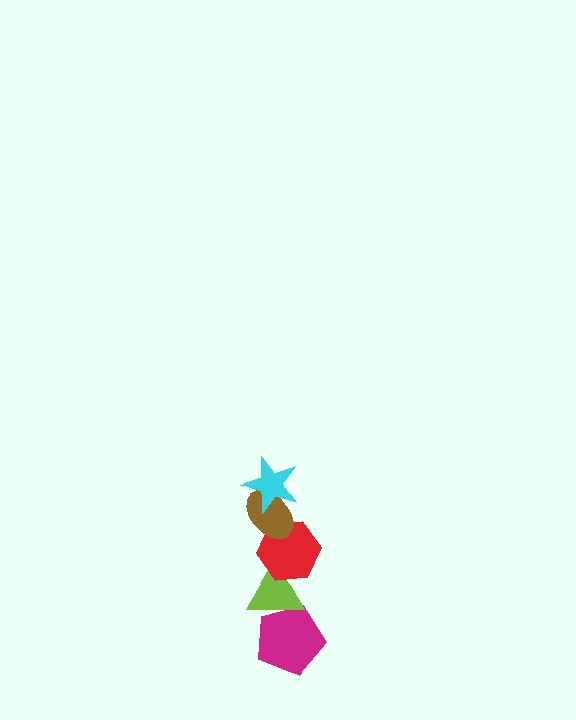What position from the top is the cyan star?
The cyan star is 1st from the top.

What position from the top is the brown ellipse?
The brown ellipse is 2nd from the top.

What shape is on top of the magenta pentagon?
The lime triangle is on top of the magenta pentagon.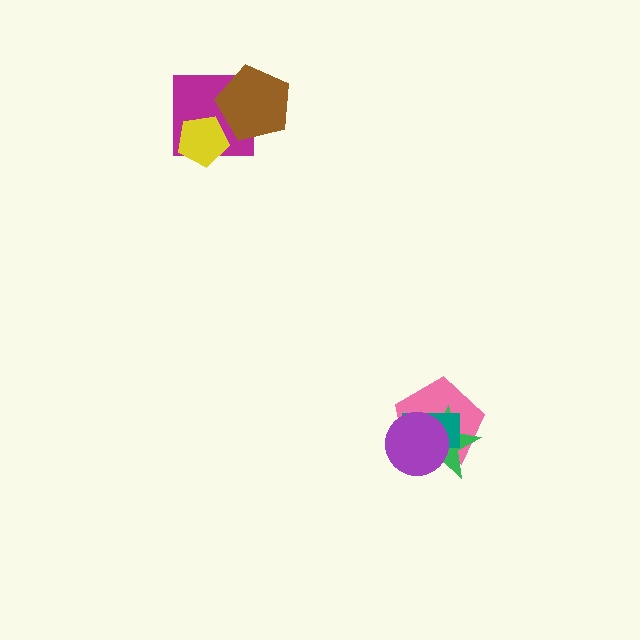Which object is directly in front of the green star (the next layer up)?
The teal rectangle is directly in front of the green star.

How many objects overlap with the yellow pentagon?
1 object overlaps with the yellow pentagon.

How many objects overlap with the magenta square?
2 objects overlap with the magenta square.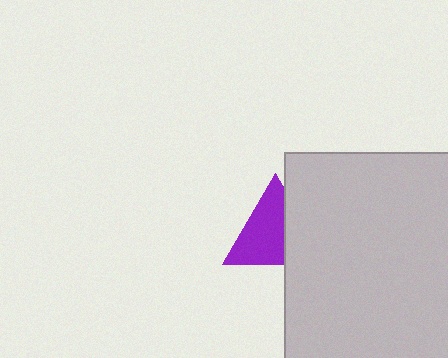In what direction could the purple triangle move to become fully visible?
The purple triangle could move left. That would shift it out from behind the light gray rectangle entirely.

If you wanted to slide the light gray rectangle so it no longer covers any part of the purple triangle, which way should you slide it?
Slide it right — that is the most direct way to separate the two shapes.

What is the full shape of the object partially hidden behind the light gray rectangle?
The partially hidden object is a purple triangle.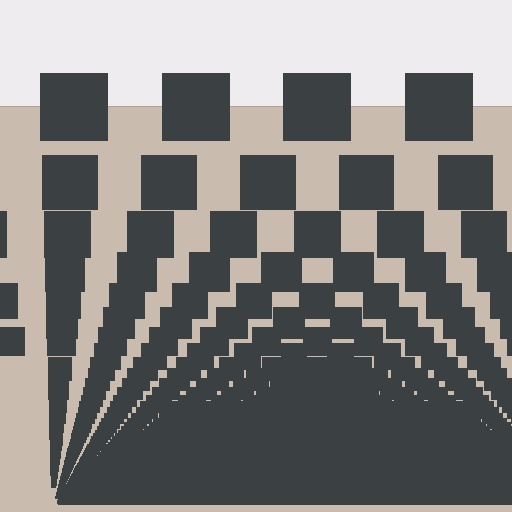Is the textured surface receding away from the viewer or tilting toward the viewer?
The surface appears to tilt toward the viewer. Texture elements get larger and sparser toward the top.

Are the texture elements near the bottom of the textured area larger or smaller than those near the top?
Smaller. The gradient is inverted — elements near the bottom are smaller and denser.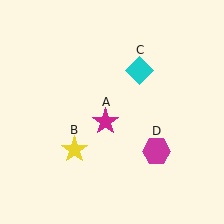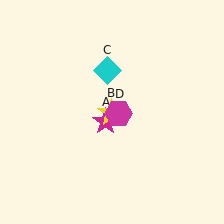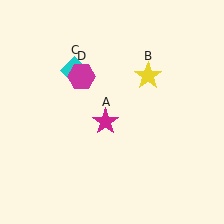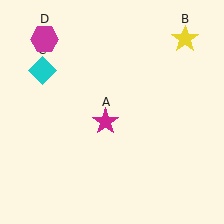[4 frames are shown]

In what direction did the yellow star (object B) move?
The yellow star (object B) moved up and to the right.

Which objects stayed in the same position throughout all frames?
Magenta star (object A) remained stationary.